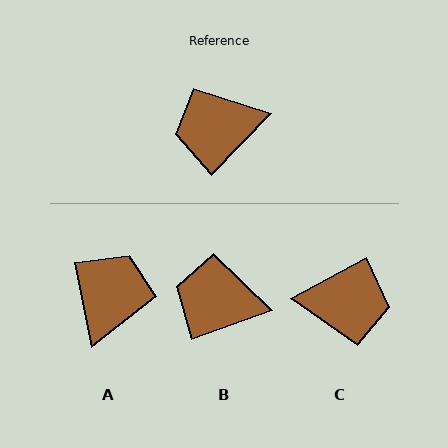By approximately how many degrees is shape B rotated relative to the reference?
Approximately 26 degrees clockwise.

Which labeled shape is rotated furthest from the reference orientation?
C, about 163 degrees away.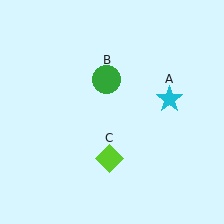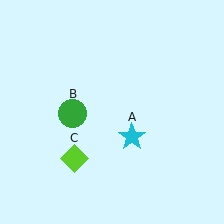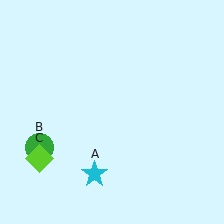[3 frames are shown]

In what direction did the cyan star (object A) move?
The cyan star (object A) moved down and to the left.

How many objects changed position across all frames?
3 objects changed position: cyan star (object A), green circle (object B), lime diamond (object C).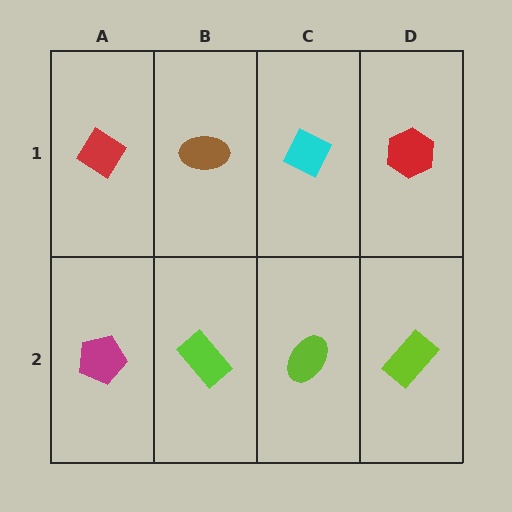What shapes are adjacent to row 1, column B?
A lime rectangle (row 2, column B), a red diamond (row 1, column A), a cyan diamond (row 1, column C).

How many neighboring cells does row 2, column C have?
3.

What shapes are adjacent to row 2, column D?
A red hexagon (row 1, column D), a lime ellipse (row 2, column C).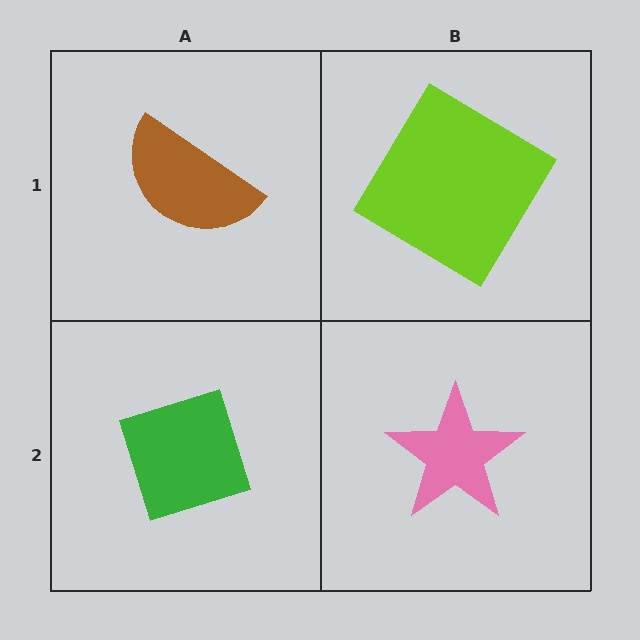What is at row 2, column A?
A green diamond.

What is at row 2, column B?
A pink star.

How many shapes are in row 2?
2 shapes.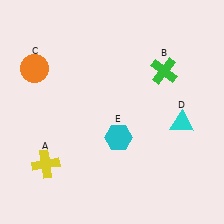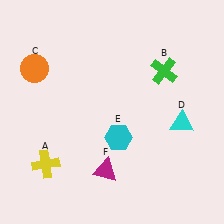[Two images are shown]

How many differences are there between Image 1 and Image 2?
There is 1 difference between the two images.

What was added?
A magenta triangle (F) was added in Image 2.